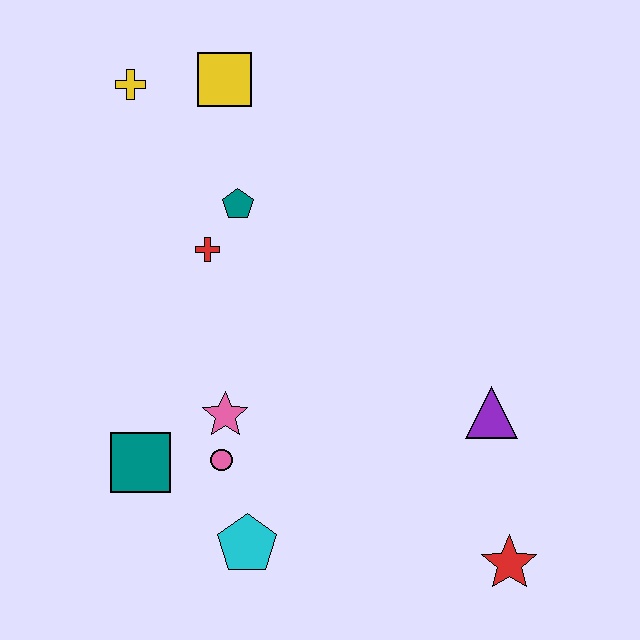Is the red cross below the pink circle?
No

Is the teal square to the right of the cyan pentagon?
No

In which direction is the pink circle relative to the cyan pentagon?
The pink circle is above the cyan pentagon.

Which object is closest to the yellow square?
The yellow cross is closest to the yellow square.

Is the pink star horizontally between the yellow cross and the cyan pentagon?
Yes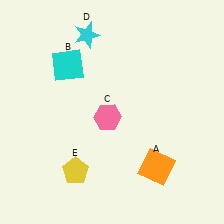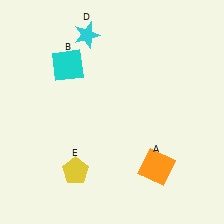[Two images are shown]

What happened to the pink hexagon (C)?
The pink hexagon (C) was removed in Image 2. It was in the bottom-left area of Image 1.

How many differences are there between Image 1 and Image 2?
There is 1 difference between the two images.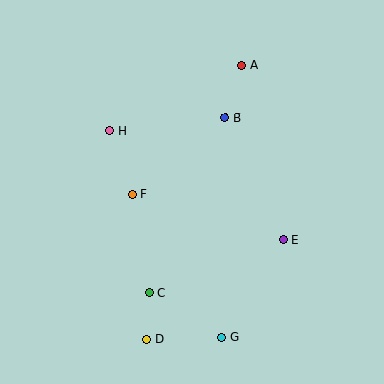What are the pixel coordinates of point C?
Point C is at (150, 293).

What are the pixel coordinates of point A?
Point A is at (242, 66).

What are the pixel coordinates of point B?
Point B is at (225, 118).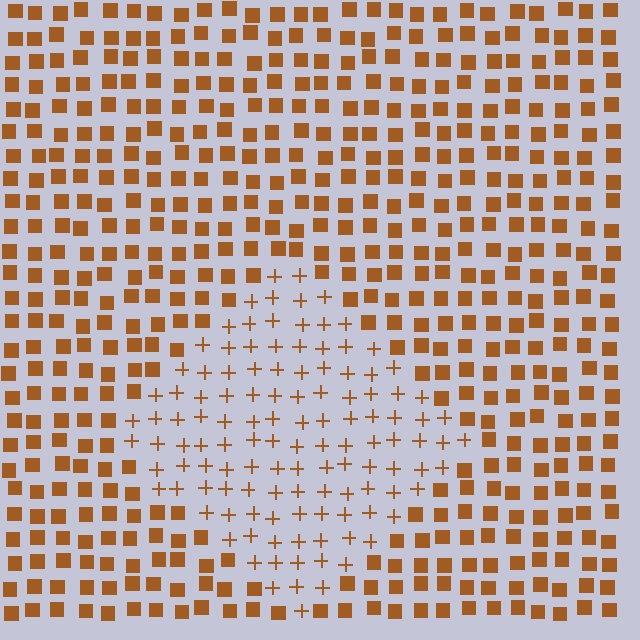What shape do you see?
I see a diamond.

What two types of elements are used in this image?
The image uses plus signs inside the diamond region and squares outside it.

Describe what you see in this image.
The image is filled with small brown elements arranged in a uniform grid. A diamond-shaped region contains plus signs, while the surrounding area contains squares. The boundary is defined purely by the change in element shape.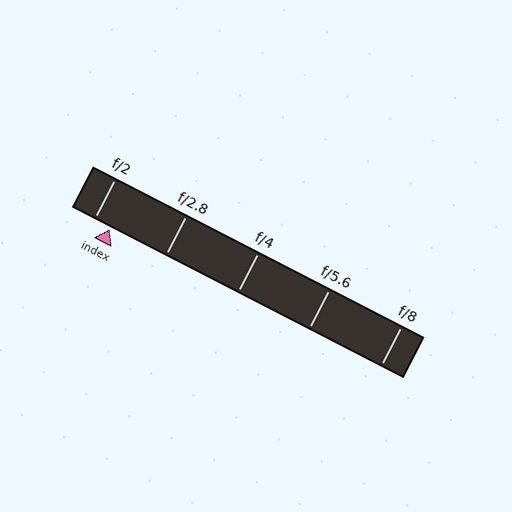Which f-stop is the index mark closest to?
The index mark is closest to f/2.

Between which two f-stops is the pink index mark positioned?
The index mark is between f/2 and f/2.8.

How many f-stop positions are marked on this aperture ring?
There are 5 f-stop positions marked.